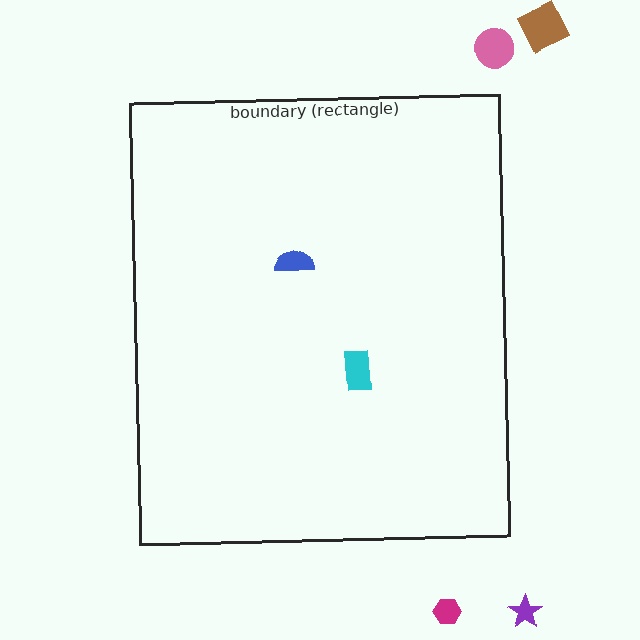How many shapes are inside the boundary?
2 inside, 4 outside.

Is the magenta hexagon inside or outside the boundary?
Outside.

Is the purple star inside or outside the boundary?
Outside.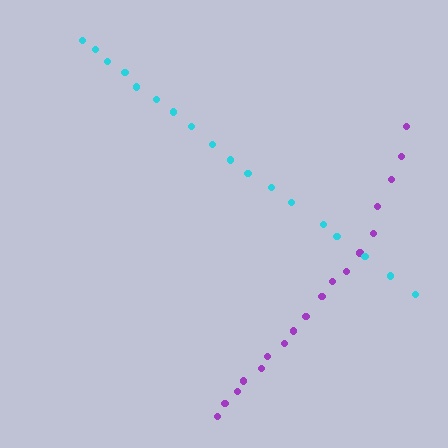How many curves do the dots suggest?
There are 2 distinct paths.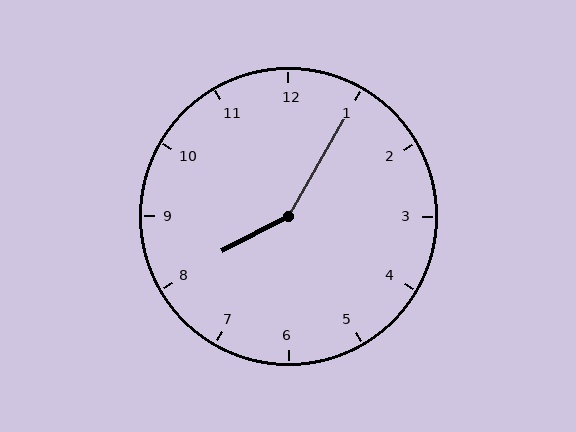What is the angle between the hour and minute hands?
Approximately 148 degrees.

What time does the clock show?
8:05.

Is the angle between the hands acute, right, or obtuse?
It is obtuse.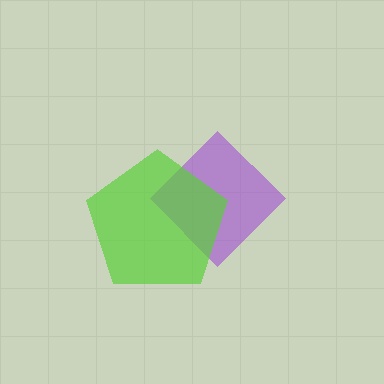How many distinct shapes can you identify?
There are 2 distinct shapes: a purple diamond, a lime pentagon.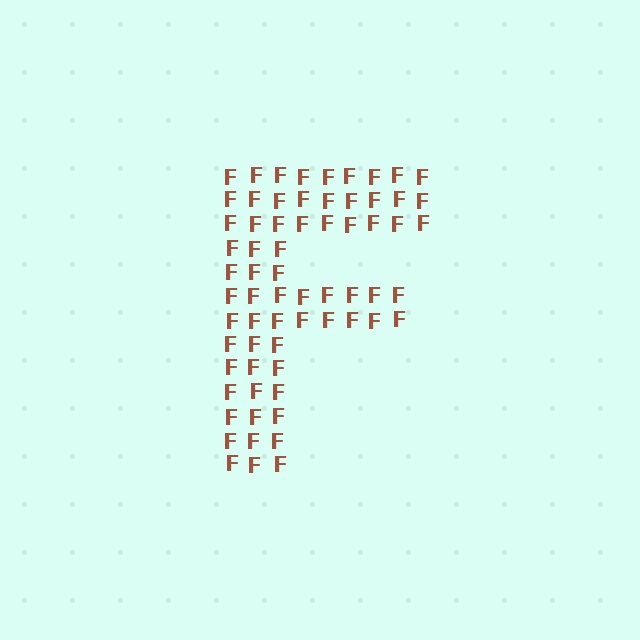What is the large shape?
The large shape is the letter F.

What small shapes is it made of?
It is made of small letter F's.